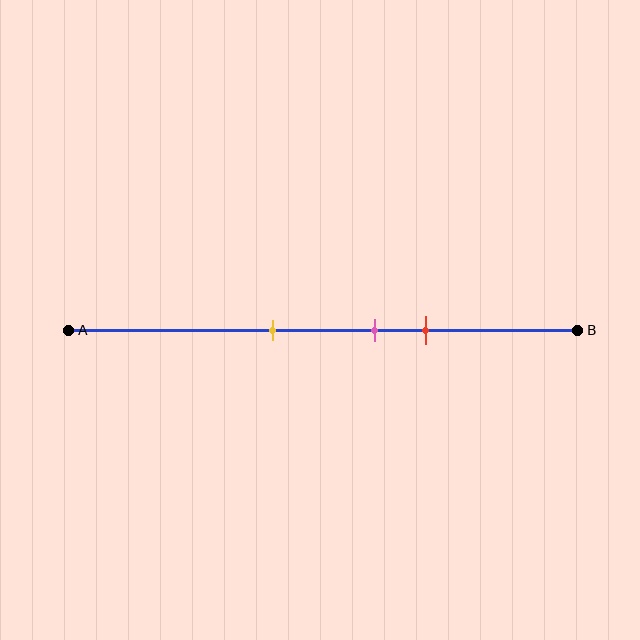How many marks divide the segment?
There are 3 marks dividing the segment.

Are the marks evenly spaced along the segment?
Yes, the marks are approximately evenly spaced.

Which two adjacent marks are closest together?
The pink and red marks are the closest adjacent pair.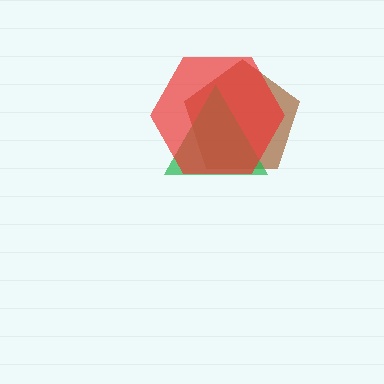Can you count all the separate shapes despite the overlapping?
Yes, there are 3 separate shapes.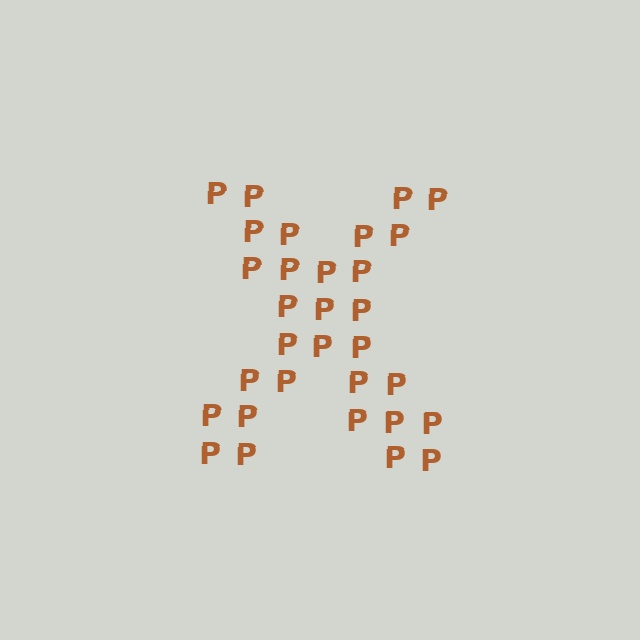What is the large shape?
The large shape is the letter X.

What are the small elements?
The small elements are letter P's.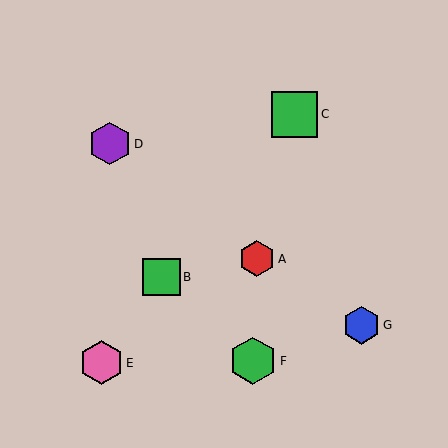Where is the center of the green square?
The center of the green square is at (295, 114).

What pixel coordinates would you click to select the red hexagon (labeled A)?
Click at (257, 259) to select the red hexagon A.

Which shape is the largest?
The green hexagon (labeled F) is the largest.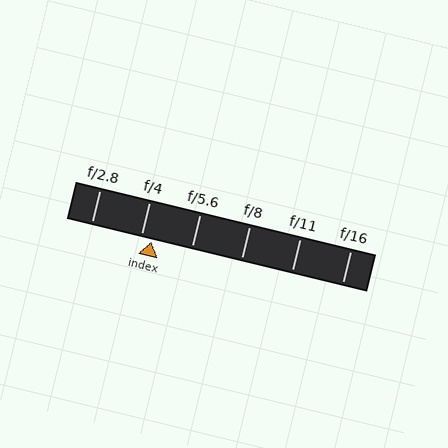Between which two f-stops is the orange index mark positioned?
The index mark is between f/4 and f/5.6.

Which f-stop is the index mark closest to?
The index mark is closest to f/4.